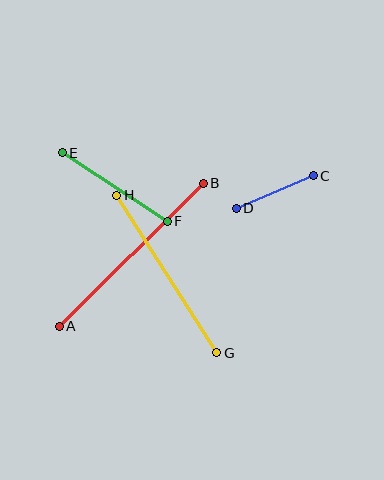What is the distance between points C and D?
The distance is approximately 84 pixels.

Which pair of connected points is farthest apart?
Points A and B are farthest apart.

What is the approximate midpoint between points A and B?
The midpoint is at approximately (131, 255) pixels.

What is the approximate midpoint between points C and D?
The midpoint is at approximately (275, 192) pixels.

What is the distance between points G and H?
The distance is approximately 186 pixels.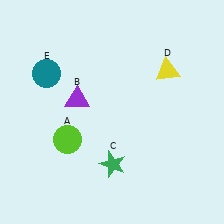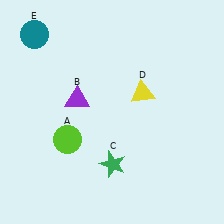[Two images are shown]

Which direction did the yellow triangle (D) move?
The yellow triangle (D) moved left.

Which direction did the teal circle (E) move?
The teal circle (E) moved up.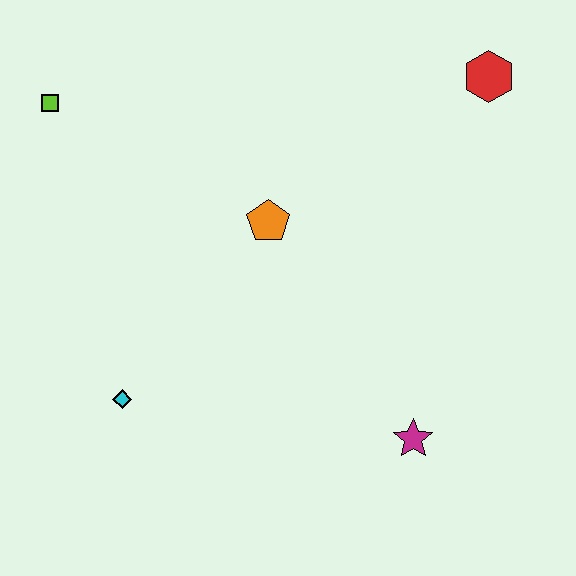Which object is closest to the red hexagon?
The orange pentagon is closest to the red hexagon.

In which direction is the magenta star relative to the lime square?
The magenta star is to the right of the lime square.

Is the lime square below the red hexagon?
Yes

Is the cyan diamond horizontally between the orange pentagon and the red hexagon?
No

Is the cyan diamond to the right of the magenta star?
No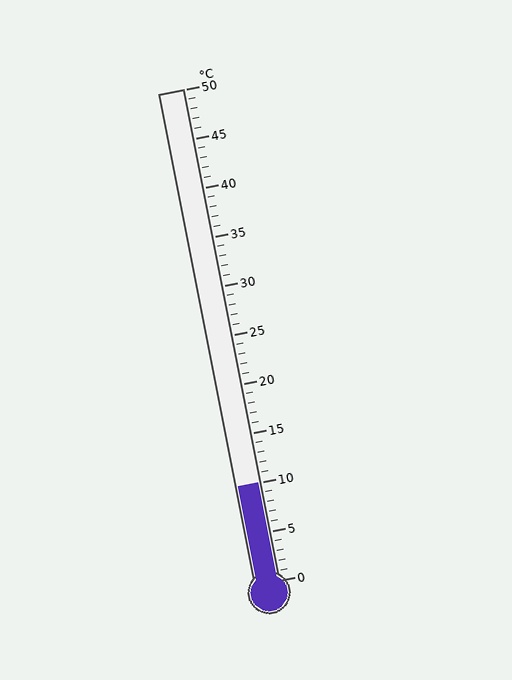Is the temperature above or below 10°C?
The temperature is at 10°C.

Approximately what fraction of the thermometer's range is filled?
The thermometer is filled to approximately 20% of its range.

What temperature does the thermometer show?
The thermometer shows approximately 10°C.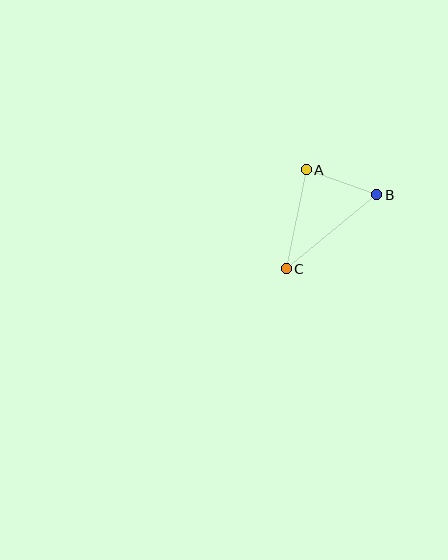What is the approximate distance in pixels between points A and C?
The distance between A and C is approximately 101 pixels.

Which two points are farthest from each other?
Points B and C are farthest from each other.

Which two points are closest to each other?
Points A and B are closest to each other.